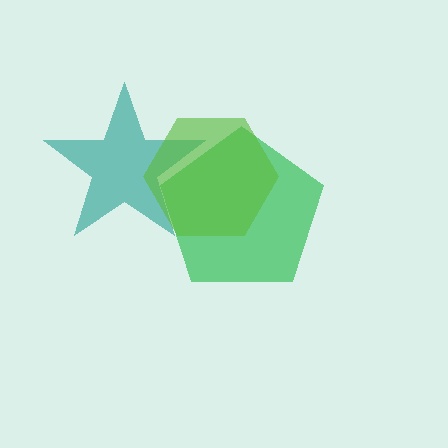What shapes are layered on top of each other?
The layered shapes are: a green pentagon, a teal star, a lime hexagon.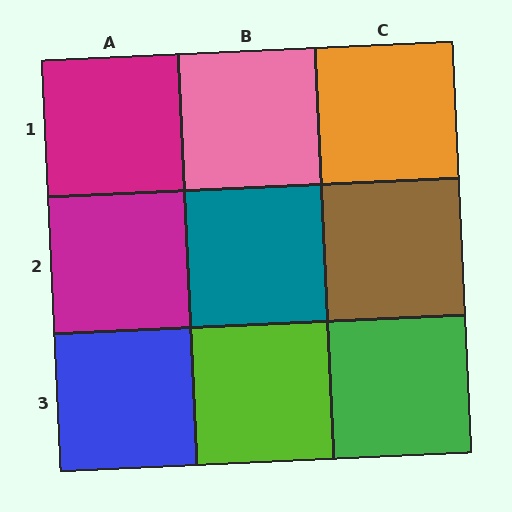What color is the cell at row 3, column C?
Green.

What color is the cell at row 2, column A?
Magenta.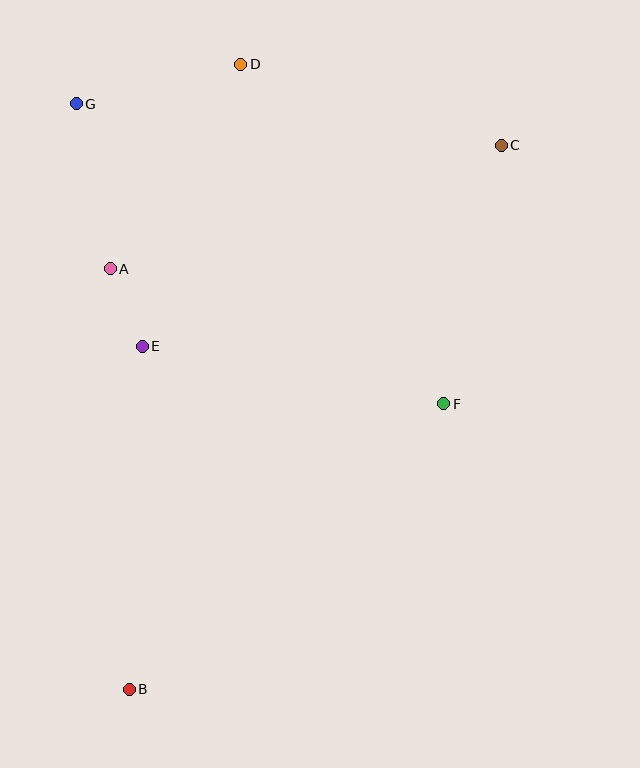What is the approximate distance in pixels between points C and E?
The distance between C and E is approximately 411 pixels.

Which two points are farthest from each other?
Points B and C are farthest from each other.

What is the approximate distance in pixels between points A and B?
The distance between A and B is approximately 421 pixels.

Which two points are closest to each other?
Points A and E are closest to each other.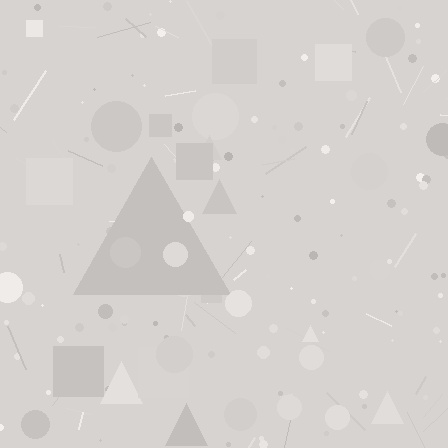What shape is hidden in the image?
A triangle is hidden in the image.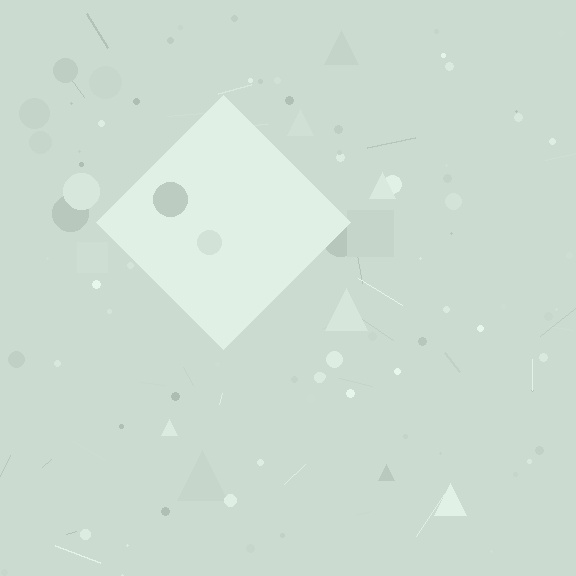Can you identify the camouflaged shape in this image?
The camouflaged shape is a diamond.